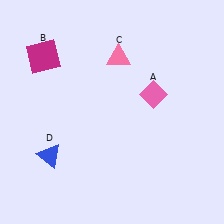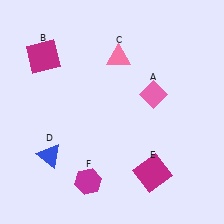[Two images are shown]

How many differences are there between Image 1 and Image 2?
There are 2 differences between the two images.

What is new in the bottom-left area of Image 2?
A magenta hexagon (F) was added in the bottom-left area of Image 2.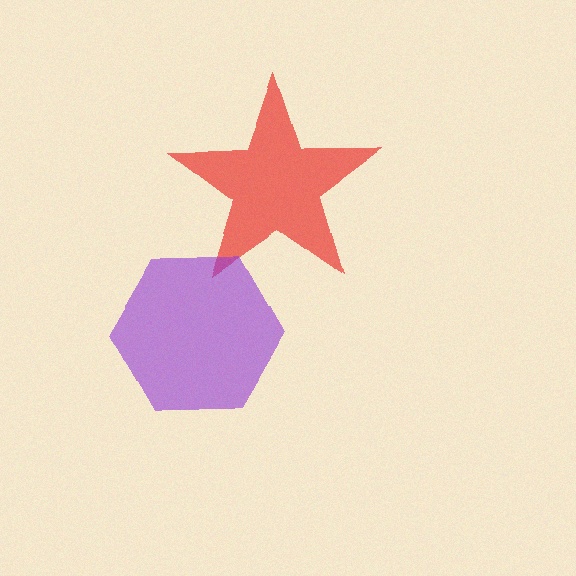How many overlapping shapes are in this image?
There are 2 overlapping shapes in the image.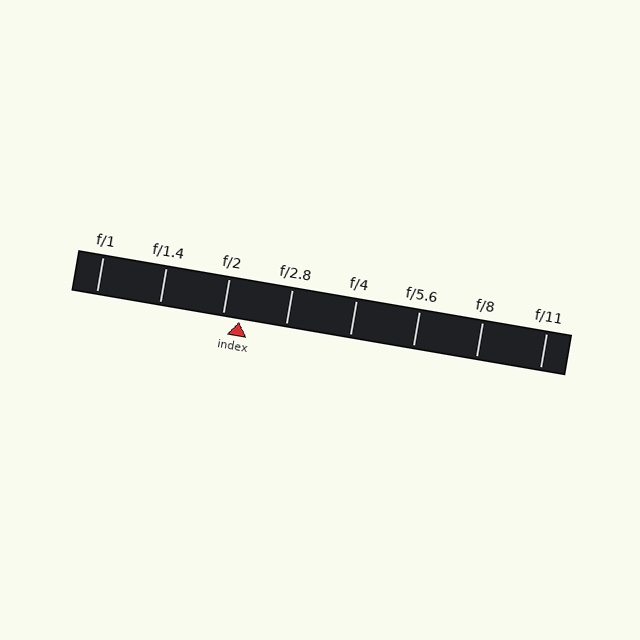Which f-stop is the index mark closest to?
The index mark is closest to f/2.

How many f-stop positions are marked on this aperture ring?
There are 8 f-stop positions marked.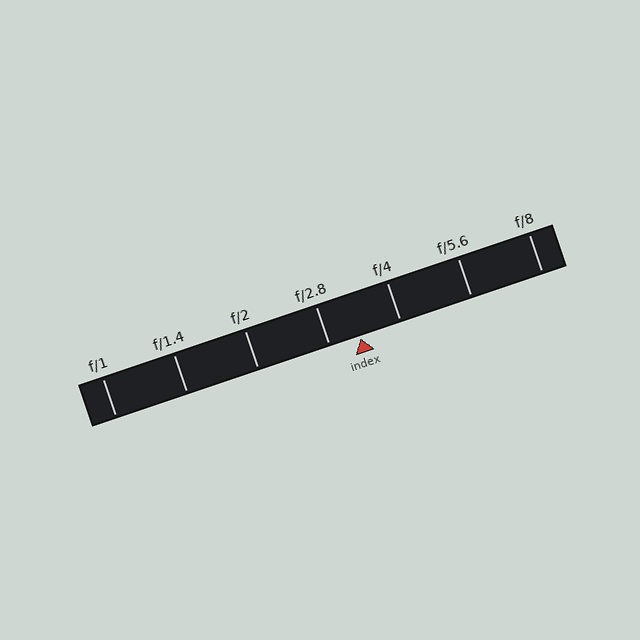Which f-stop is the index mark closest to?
The index mark is closest to f/2.8.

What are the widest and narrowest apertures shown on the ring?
The widest aperture shown is f/1 and the narrowest is f/8.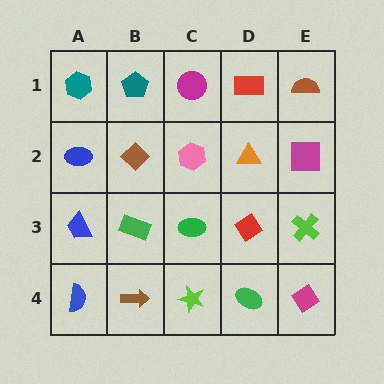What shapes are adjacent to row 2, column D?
A red rectangle (row 1, column D), a red diamond (row 3, column D), a pink hexagon (row 2, column C), a magenta square (row 2, column E).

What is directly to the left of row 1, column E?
A red rectangle.